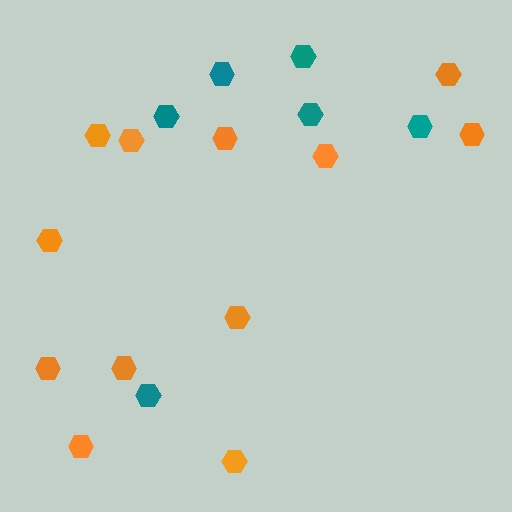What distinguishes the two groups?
There are 2 groups: one group of orange hexagons (12) and one group of teal hexagons (6).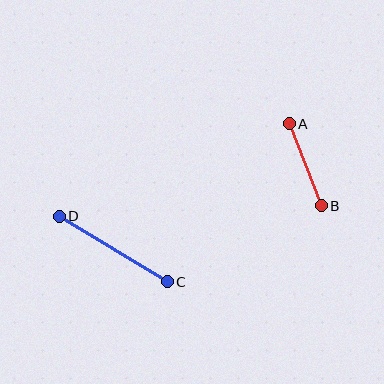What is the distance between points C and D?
The distance is approximately 126 pixels.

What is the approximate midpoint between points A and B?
The midpoint is at approximately (305, 165) pixels.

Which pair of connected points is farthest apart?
Points C and D are farthest apart.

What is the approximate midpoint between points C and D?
The midpoint is at approximately (113, 249) pixels.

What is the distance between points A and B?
The distance is approximately 88 pixels.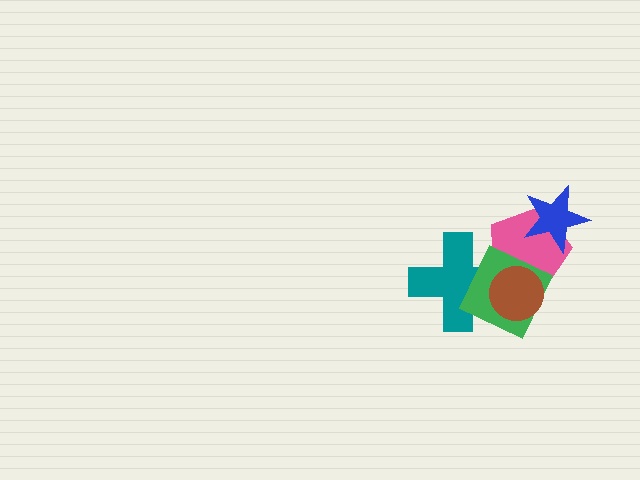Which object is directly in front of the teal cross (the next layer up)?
The green diamond is directly in front of the teal cross.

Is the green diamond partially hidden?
Yes, it is partially covered by another shape.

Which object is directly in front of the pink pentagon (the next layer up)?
The blue star is directly in front of the pink pentagon.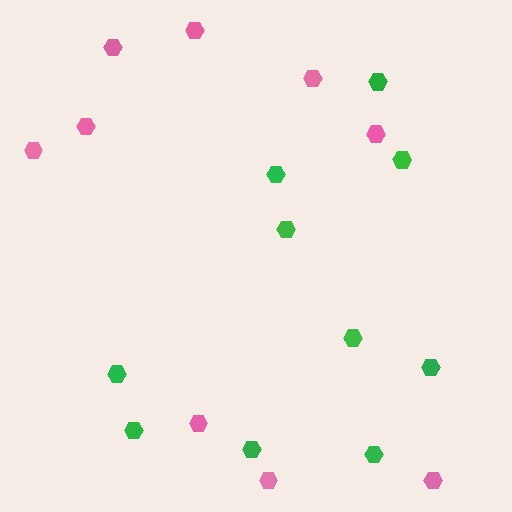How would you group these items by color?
There are 2 groups: one group of pink hexagons (9) and one group of green hexagons (10).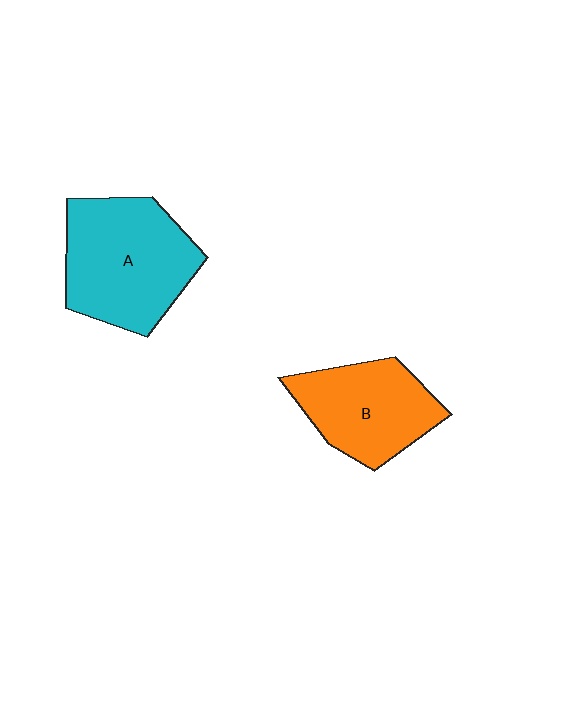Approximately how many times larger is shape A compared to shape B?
Approximately 1.3 times.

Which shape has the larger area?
Shape A (cyan).